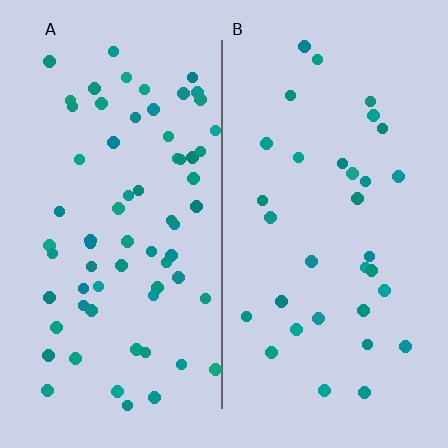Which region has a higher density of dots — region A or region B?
A (the left).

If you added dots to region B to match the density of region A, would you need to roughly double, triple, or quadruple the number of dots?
Approximately double.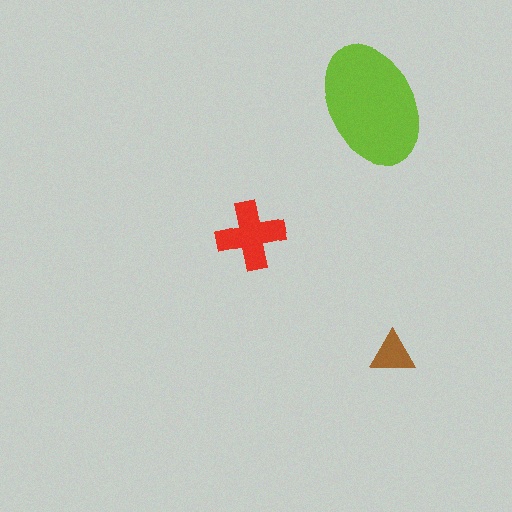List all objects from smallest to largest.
The brown triangle, the red cross, the lime ellipse.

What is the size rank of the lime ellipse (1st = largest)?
1st.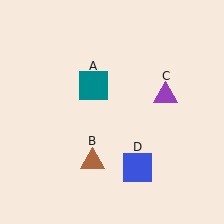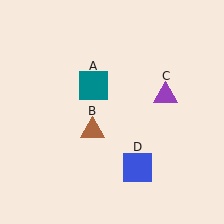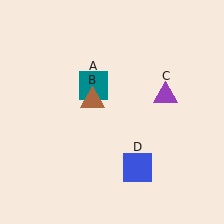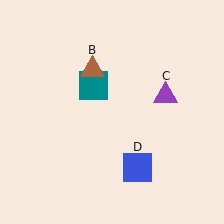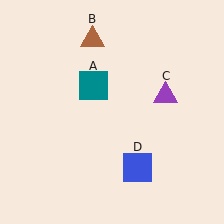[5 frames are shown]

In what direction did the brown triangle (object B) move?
The brown triangle (object B) moved up.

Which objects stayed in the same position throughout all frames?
Teal square (object A) and purple triangle (object C) and blue square (object D) remained stationary.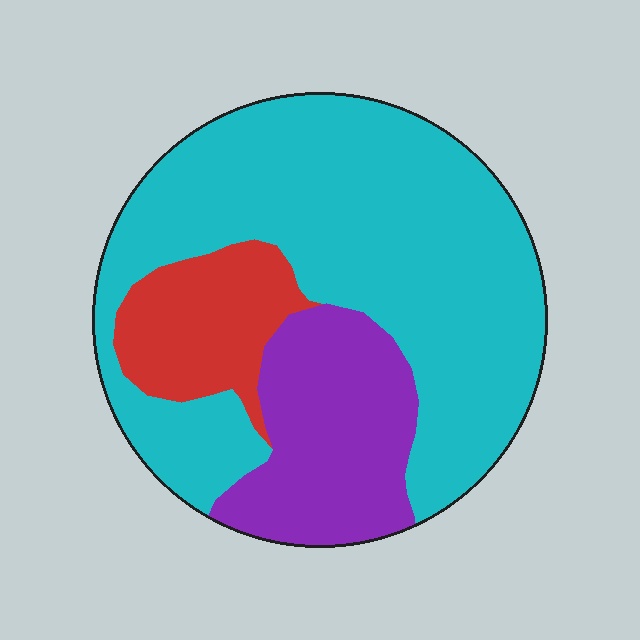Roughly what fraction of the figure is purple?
Purple covers 22% of the figure.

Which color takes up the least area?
Red, at roughly 15%.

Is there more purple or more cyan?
Cyan.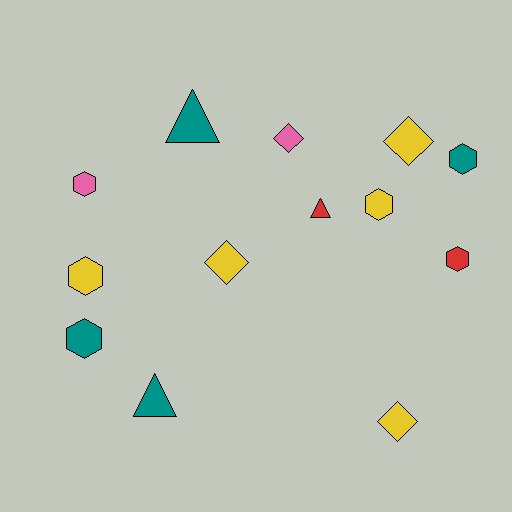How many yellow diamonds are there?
There are 3 yellow diamonds.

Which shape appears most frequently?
Hexagon, with 6 objects.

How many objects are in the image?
There are 13 objects.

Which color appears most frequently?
Yellow, with 5 objects.